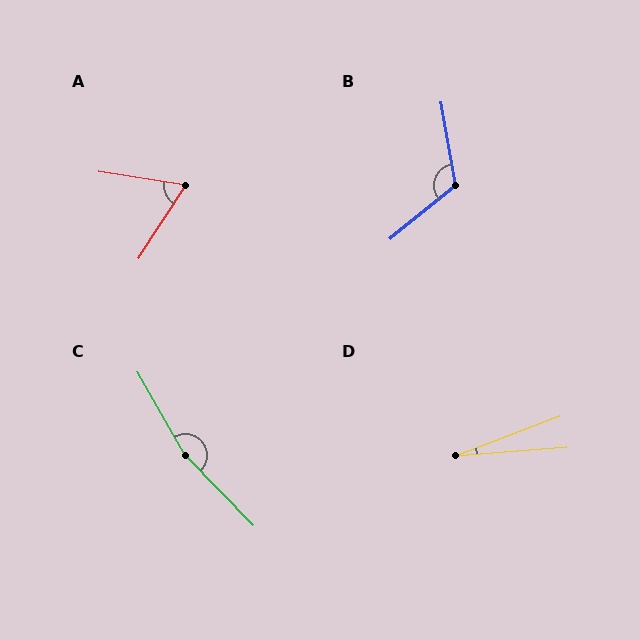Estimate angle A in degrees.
Approximately 66 degrees.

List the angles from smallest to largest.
D (16°), A (66°), B (119°), C (165°).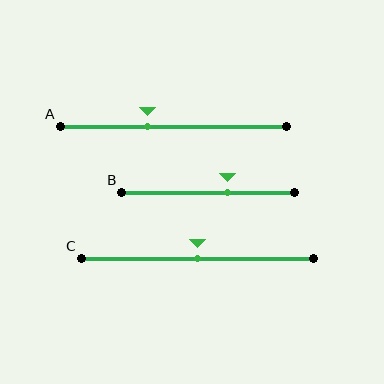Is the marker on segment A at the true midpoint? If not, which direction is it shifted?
No, the marker on segment A is shifted to the left by about 11% of the segment length.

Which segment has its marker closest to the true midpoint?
Segment C has its marker closest to the true midpoint.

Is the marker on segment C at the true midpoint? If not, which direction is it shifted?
Yes, the marker on segment C is at the true midpoint.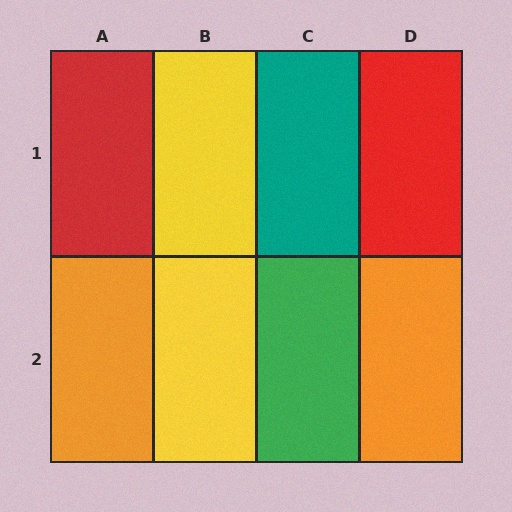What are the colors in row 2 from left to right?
Orange, yellow, green, orange.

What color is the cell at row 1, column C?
Teal.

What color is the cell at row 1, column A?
Red.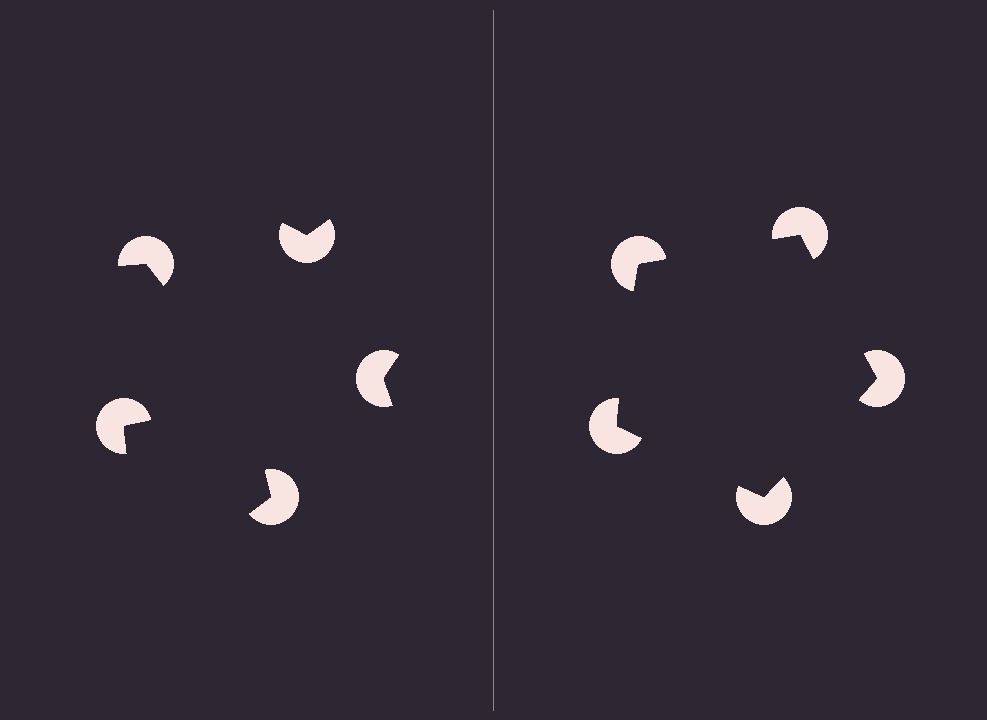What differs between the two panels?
The pac-man discs are positioned identically on both sides; only the wedge orientations differ. On the right they align to a pentagon; on the left they are misaligned.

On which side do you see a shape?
An illusory pentagon appears on the right side. On the left side the wedge cuts are rotated, so no coherent shape forms.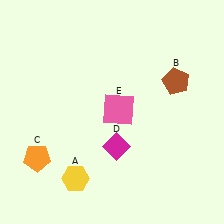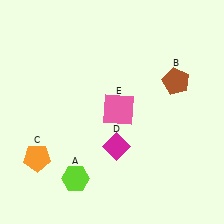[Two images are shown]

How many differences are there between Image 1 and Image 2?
There is 1 difference between the two images.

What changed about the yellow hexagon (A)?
In Image 1, A is yellow. In Image 2, it changed to lime.